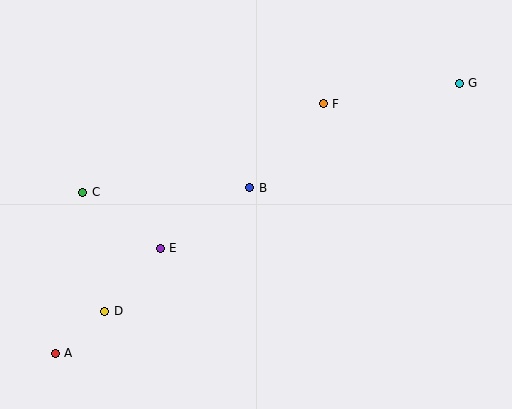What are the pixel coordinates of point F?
Point F is at (323, 104).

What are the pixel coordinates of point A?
Point A is at (55, 353).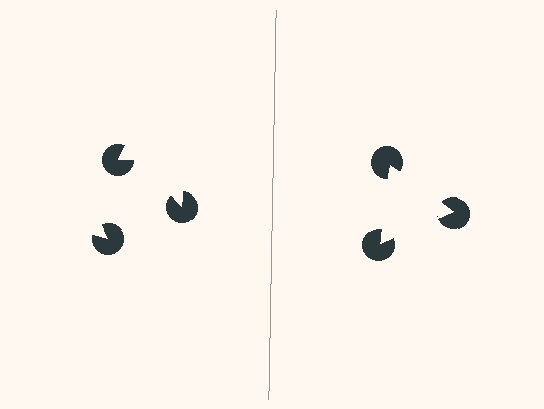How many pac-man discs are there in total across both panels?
6 — 3 on each side.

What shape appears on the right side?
An illusory triangle.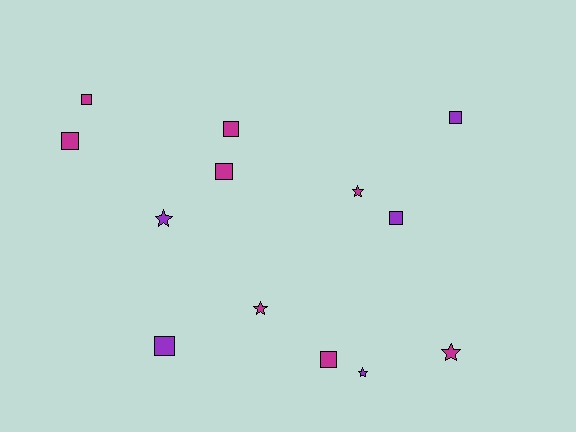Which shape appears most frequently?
Square, with 8 objects.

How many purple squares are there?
There are 3 purple squares.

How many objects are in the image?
There are 13 objects.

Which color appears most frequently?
Magenta, with 8 objects.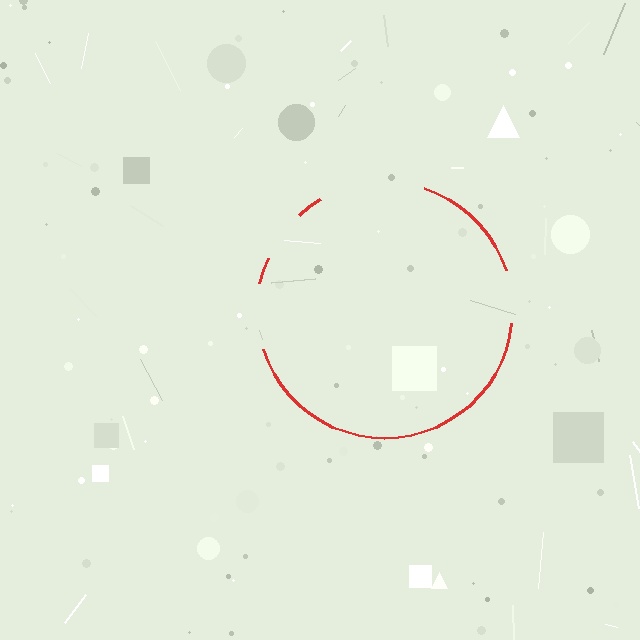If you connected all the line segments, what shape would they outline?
They would outline a circle.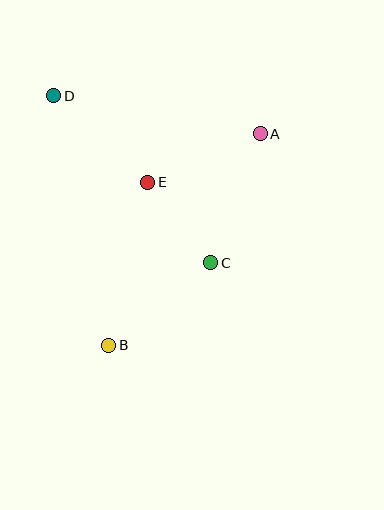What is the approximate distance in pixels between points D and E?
The distance between D and E is approximately 128 pixels.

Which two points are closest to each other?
Points C and E are closest to each other.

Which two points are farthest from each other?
Points A and B are farthest from each other.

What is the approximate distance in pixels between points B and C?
The distance between B and C is approximately 132 pixels.